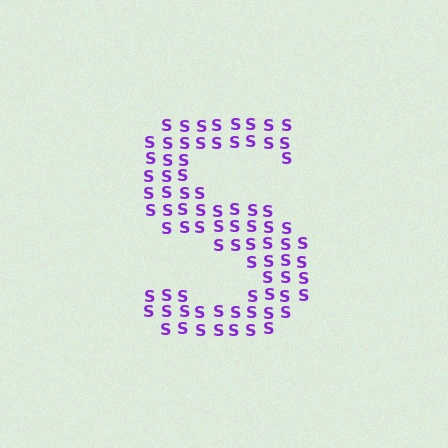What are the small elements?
The small elements are letter S's.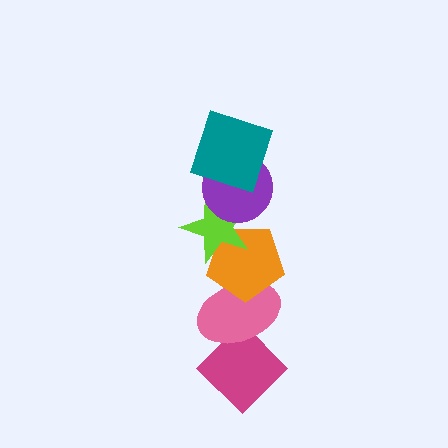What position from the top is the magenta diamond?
The magenta diamond is 6th from the top.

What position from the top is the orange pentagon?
The orange pentagon is 4th from the top.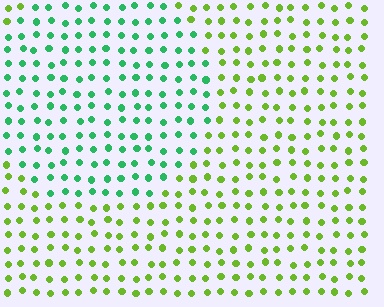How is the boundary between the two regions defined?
The boundary is defined purely by a slight shift in hue (about 50 degrees). Spacing, size, and orientation are identical on both sides.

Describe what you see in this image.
The image is filled with small lime elements in a uniform arrangement. A circle-shaped region is visible where the elements are tinted to a slightly different hue, forming a subtle color boundary.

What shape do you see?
I see a circle.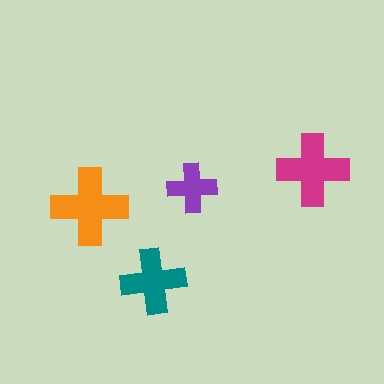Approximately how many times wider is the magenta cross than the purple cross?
About 1.5 times wider.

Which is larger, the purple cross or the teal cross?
The teal one.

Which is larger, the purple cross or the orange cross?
The orange one.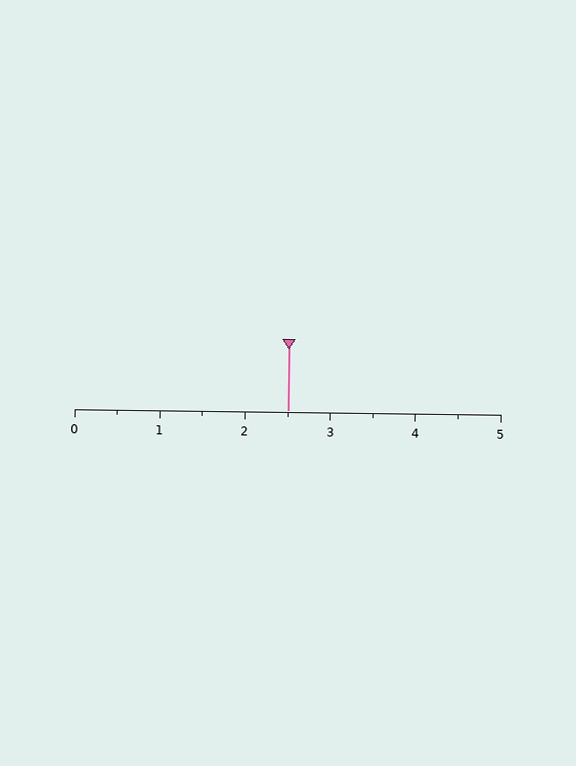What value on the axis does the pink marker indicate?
The marker indicates approximately 2.5.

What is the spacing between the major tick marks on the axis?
The major ticks are spaced 1 apart.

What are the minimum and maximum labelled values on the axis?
The axis runs from 0 to 5.